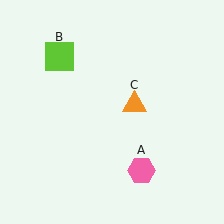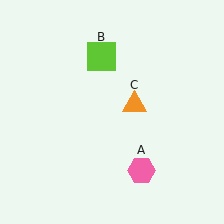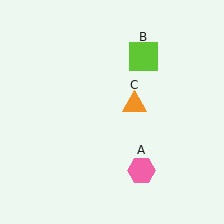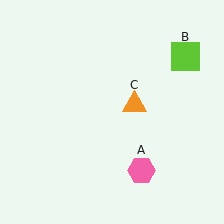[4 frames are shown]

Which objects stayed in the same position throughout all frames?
Pink hexagon (object A) and orange triangle (object C) remained stationary.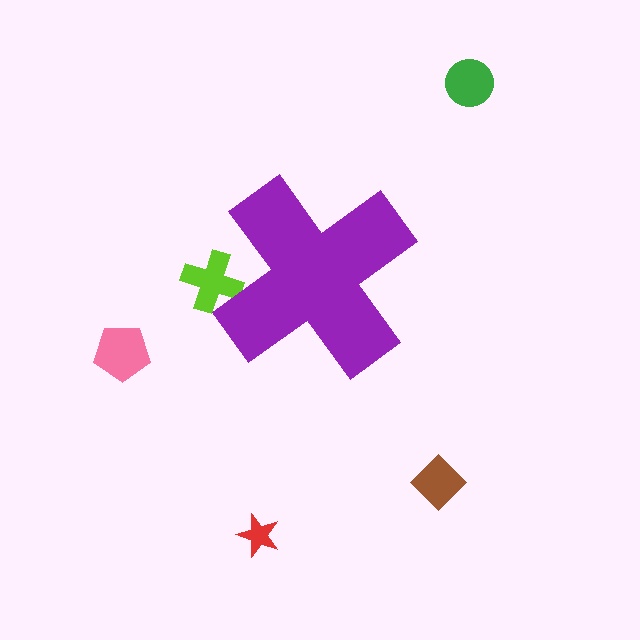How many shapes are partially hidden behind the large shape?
1 shape is partially hidden.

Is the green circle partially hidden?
No, the green circle is fully visible.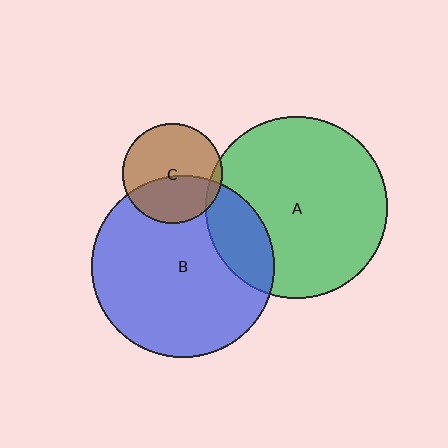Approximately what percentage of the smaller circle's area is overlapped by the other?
Approximately 40%.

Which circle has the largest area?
Circle A (green).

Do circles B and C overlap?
Yes.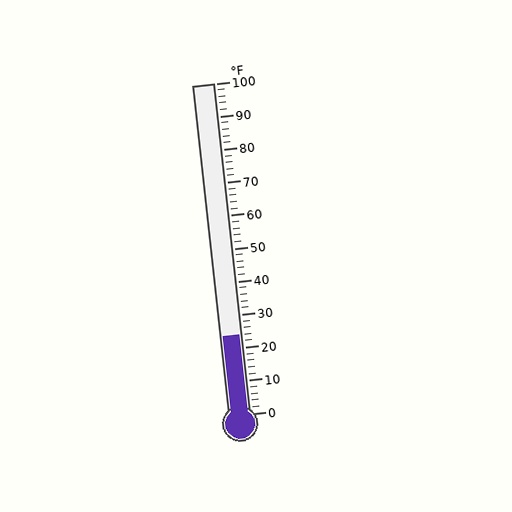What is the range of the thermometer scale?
The thermometer scale ranges from 0°F to 100°F.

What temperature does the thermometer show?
The thermometer shows approximately 24°F.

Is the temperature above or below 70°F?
The temperature is below 70°F.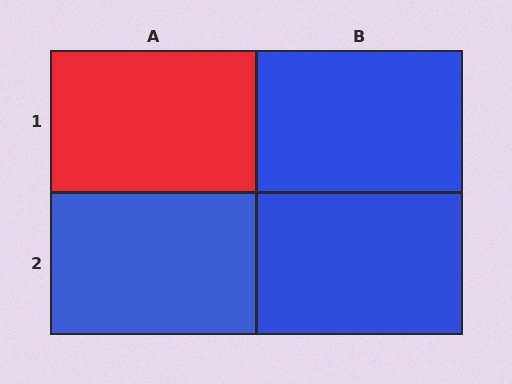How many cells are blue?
3 cells are blue.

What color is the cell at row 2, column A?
Blue.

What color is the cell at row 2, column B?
Blue.